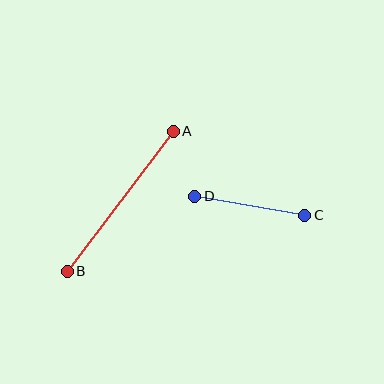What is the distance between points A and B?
The distance is approximately 176 pixels.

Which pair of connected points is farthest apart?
Points A and B are farthest apart.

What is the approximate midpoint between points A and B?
The midpoint is at approximately (120, 201) pixels.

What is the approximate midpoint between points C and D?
The midpoint is at approximately (250, 206) pixels.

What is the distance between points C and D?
The distance is approximately 112 pixels.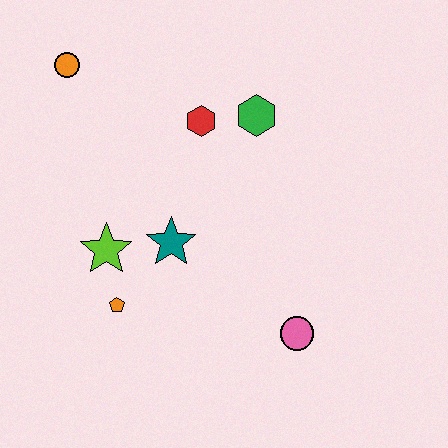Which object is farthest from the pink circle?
The orange circle is farthest from the pink circle.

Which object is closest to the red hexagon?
The green hexagon is closest to the red hexagon.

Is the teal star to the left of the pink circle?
Yes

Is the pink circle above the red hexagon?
No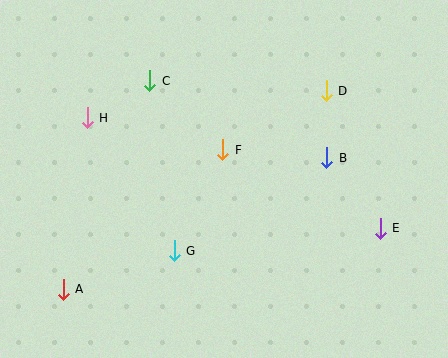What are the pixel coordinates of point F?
Point F is at (223, 150).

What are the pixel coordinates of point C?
Point C is at (150, 81).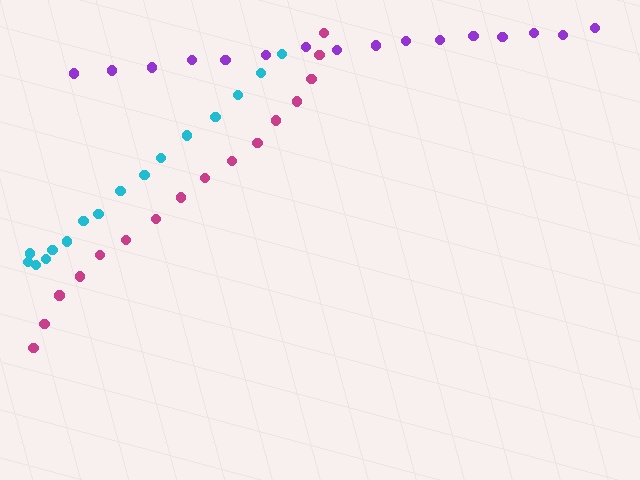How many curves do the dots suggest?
There are 3 distinct paths.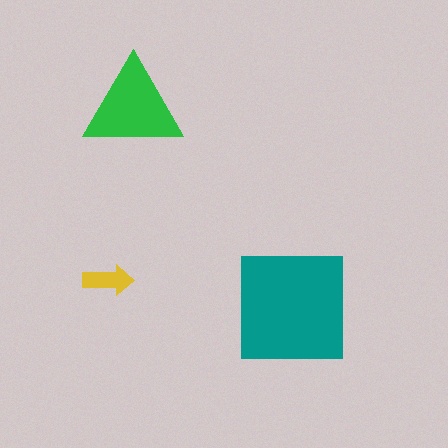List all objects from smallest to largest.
The yellow arrow, the green triangle, the teal square.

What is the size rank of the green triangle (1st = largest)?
2nd.